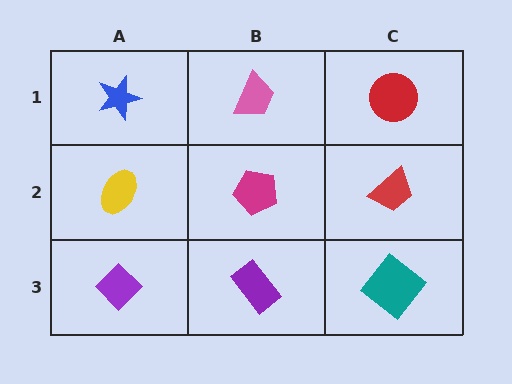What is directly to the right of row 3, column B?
A teal diamond.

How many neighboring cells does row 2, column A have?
3.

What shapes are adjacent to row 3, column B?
A magenta pentagon (row 2, column B), a purple diamond (row 3, column A), a teal diamond (row 3, column C).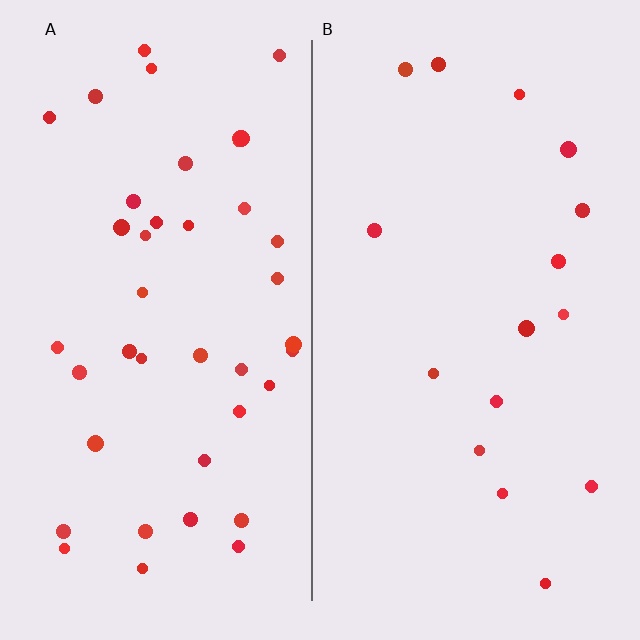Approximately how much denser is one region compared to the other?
Approximately 2.6× — region A over region B.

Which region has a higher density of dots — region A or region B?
A (the left).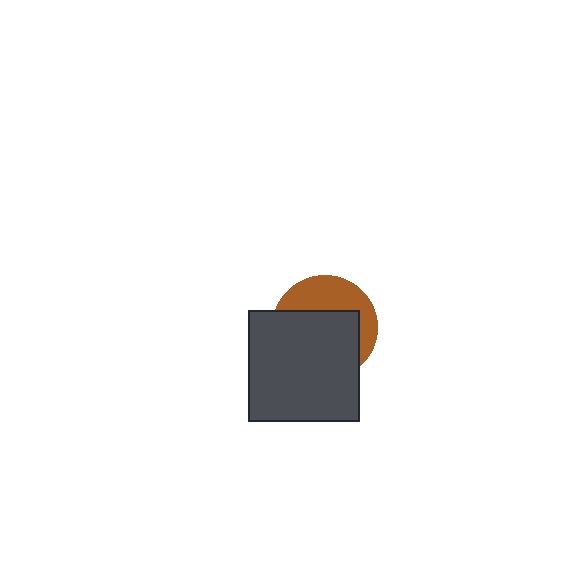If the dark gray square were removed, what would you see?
You would see the complete brown circle.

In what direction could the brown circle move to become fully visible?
The brown circle could move up. That would shift it out from behind the dark gray square entirely.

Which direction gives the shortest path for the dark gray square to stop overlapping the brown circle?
Moving down gives the shortest separation.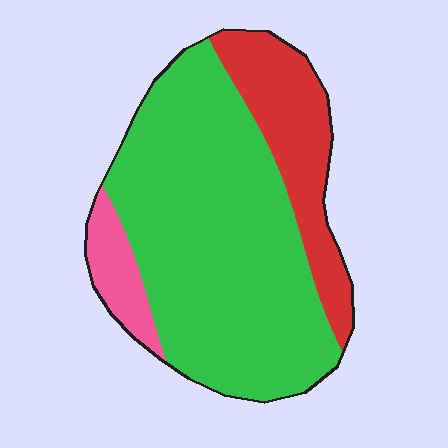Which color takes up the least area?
Pink, at roughly 10%.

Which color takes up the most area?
Green, at roughly 70%.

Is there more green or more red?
Green.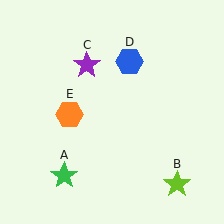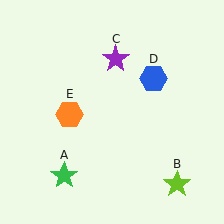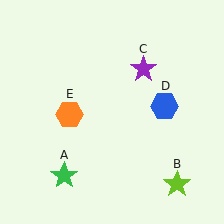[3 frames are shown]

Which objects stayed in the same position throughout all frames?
Green star (object A) and lime star (object B) and orange hexagon (object E) remained stationary.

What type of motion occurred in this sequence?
The purple star (object C), blue hexagon (object D) rotated clockwise around the center of the scene.